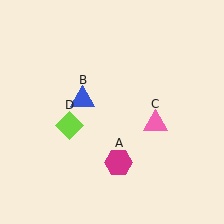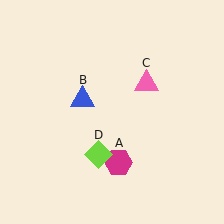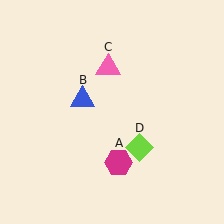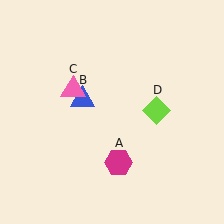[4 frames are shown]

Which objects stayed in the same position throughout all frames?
Magenta hexagon (object A) and blue triangle (object B) remained stationary.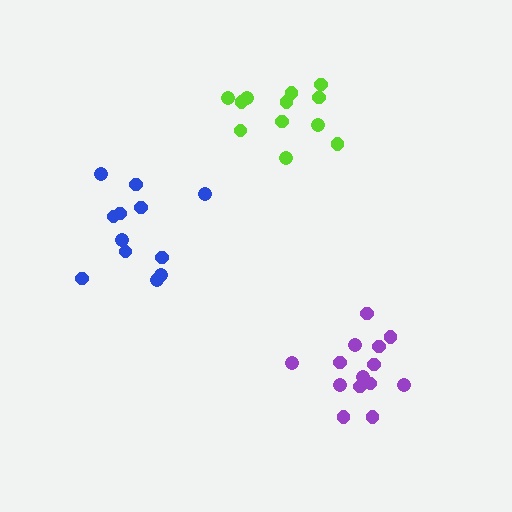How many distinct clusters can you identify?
There are 3 distinct clusters.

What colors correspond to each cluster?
The clusters are colored: lime, blue, purple.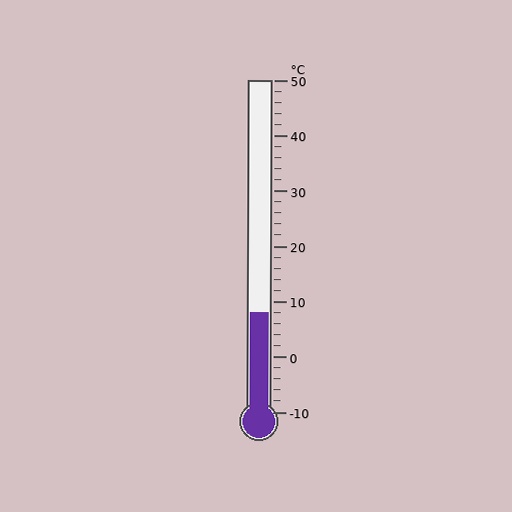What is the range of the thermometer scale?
The thermometer scale ranges from -10°C to 50°C.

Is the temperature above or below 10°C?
The temperature is below 10°C.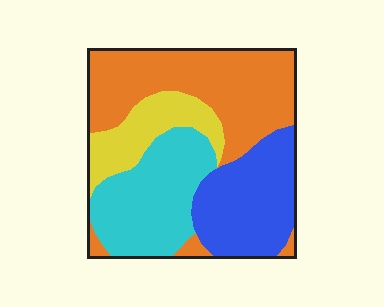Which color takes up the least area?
Yellow, at roughly 15%.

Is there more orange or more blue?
Orange.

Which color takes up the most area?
Orange, at roughly 40%.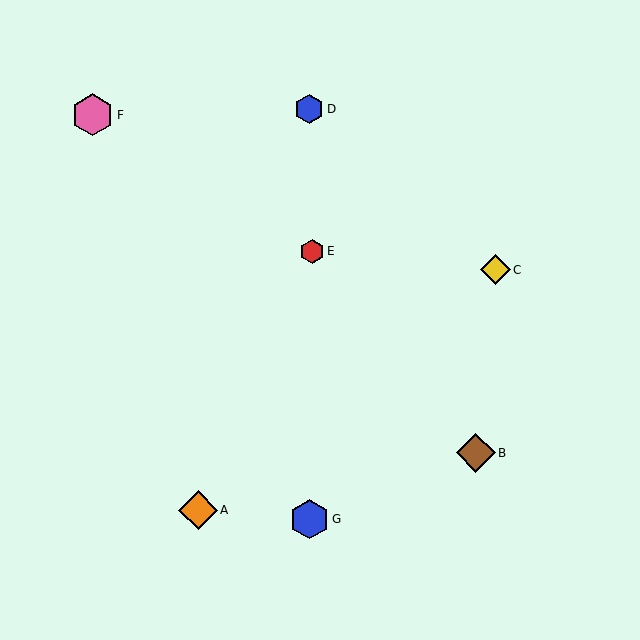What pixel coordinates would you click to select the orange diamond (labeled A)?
Click at (198, 510) to select the orange diamond A.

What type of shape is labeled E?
Shape E is a red hexagon.